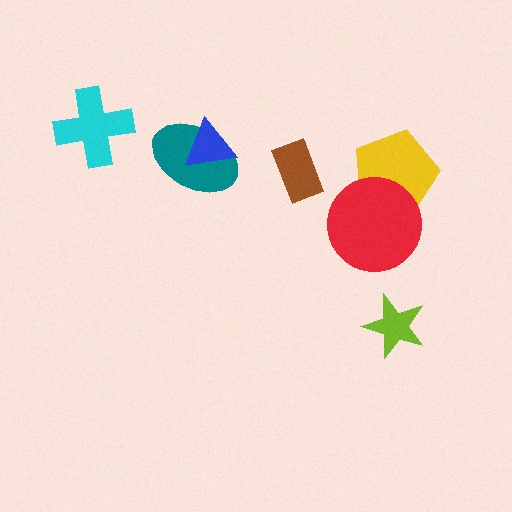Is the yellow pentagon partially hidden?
Yes, it is partially covered by another shape.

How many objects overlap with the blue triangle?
1 object overlaps with the blue triangle.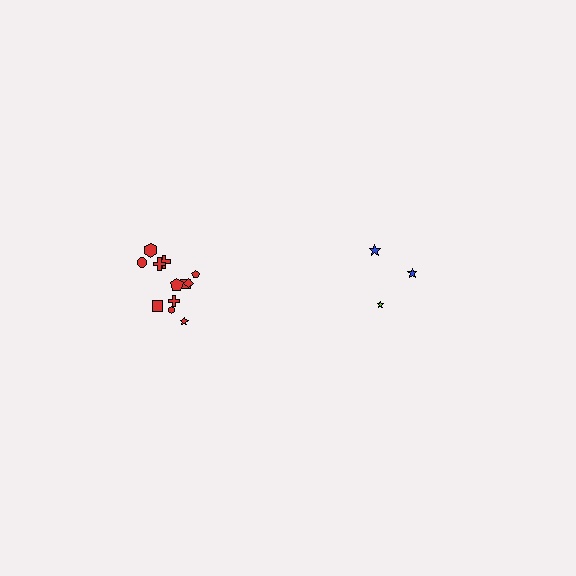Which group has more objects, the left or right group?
The left group.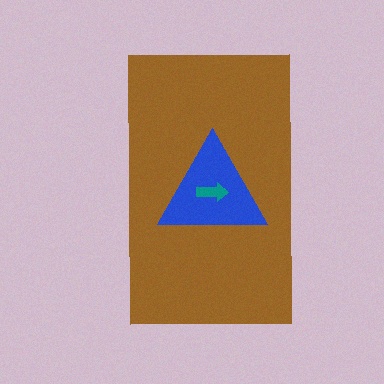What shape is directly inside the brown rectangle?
The blue triangle.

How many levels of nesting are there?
3.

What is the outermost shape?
The brown rectangle.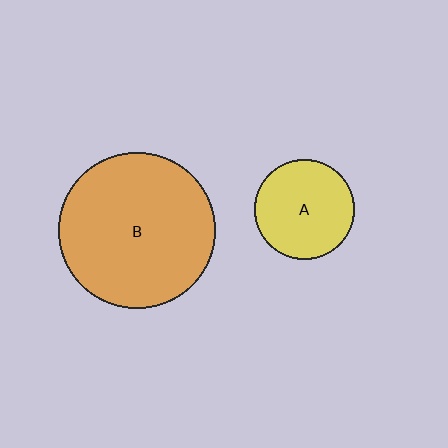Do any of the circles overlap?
No, none of the circles overlap.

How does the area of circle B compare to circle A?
Approximately 2.5 times.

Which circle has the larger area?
Circle B (orange).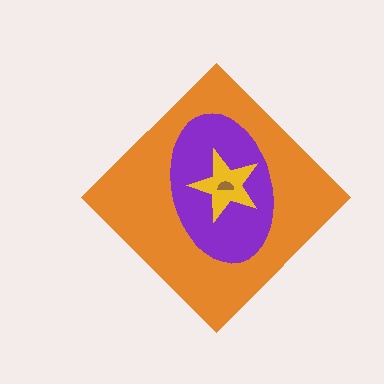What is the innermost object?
The brown semicircle.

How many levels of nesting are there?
4.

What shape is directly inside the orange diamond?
The purple ellipse.